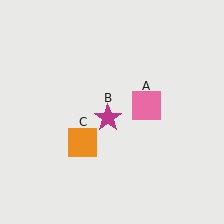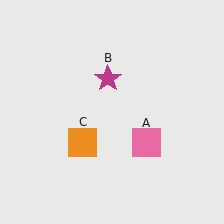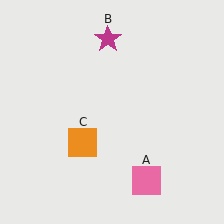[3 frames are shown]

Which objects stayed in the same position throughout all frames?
Orange square (object C) remained stationary.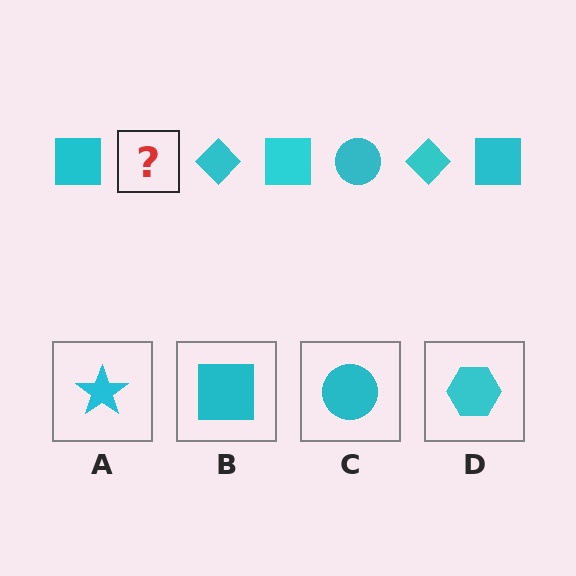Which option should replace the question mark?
Option C.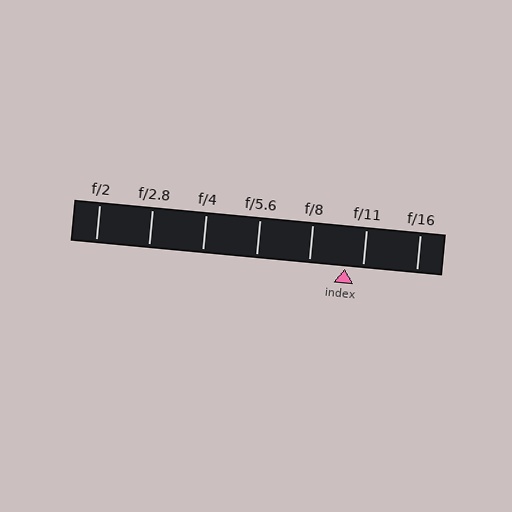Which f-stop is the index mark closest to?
The index mark is closest to f/11.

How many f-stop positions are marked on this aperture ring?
There are 7 f-stop positions marked.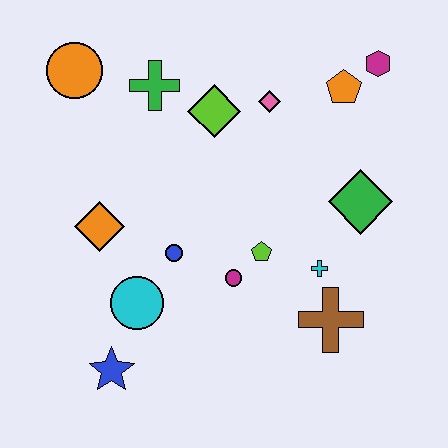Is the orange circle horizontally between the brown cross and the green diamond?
No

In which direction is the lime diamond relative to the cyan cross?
The lime diamond is above the cyan cross.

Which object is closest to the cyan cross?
The brown cross is closest to the cyan cross.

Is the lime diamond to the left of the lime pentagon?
Yes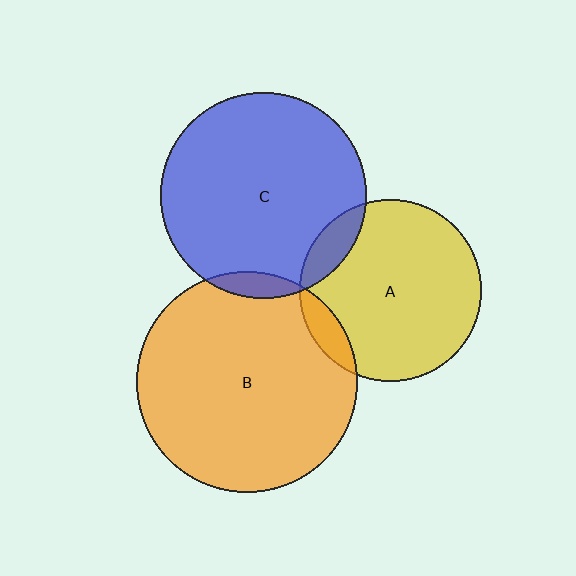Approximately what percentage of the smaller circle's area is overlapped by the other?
Approximately 5%.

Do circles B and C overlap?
Yes.